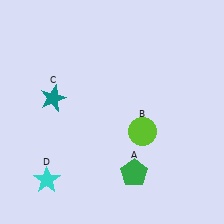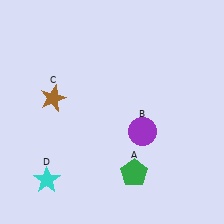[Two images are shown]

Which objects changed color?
B changed from lime to purple. C changed from teal to brown.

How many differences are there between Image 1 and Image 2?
There are 2 differences between the two images.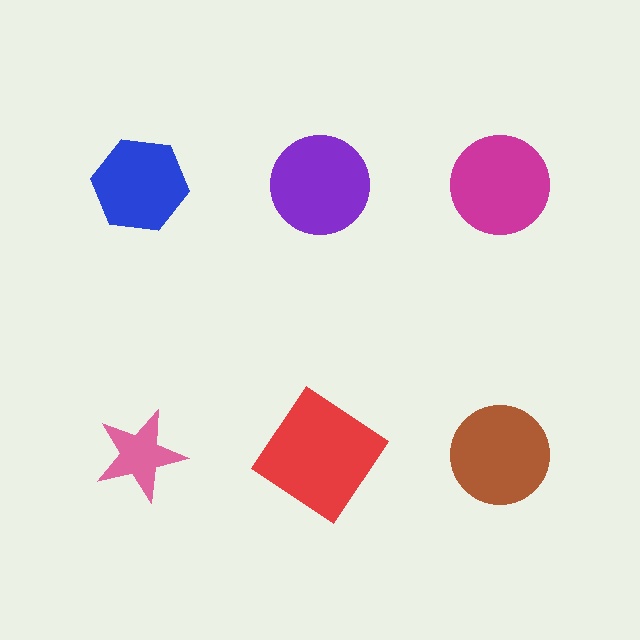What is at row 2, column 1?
A pink star.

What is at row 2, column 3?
A brown circle.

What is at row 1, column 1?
A blue hexagon.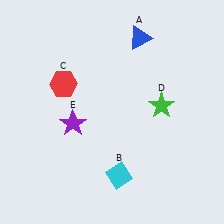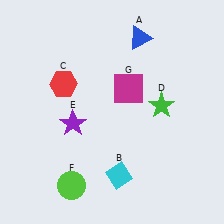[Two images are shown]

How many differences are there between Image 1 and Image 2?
There are 2 differences between the two images.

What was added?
A lime circle (F), a magenta square (G) were added in Image 2.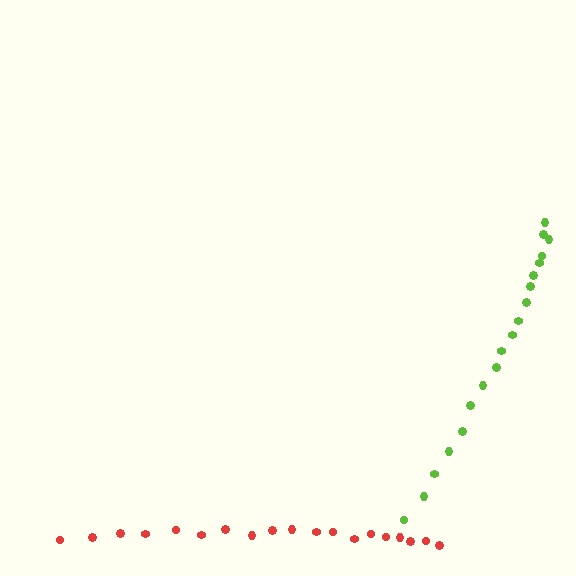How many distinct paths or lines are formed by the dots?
There are 2 distinct paths.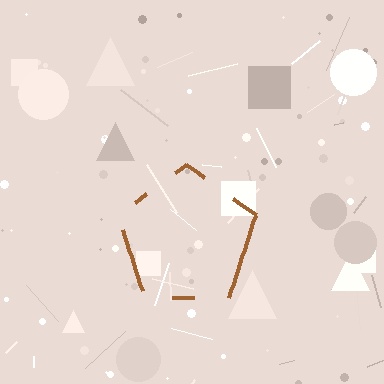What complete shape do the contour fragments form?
The contour fragments form a pentagon.